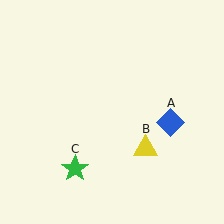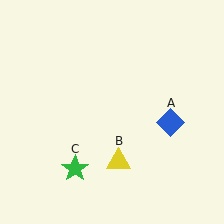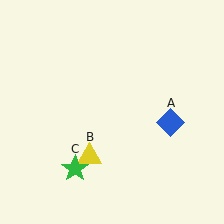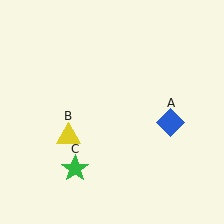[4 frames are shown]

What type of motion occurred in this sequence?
The yellow triangle (object B) rotated clockwise around the center of the scene.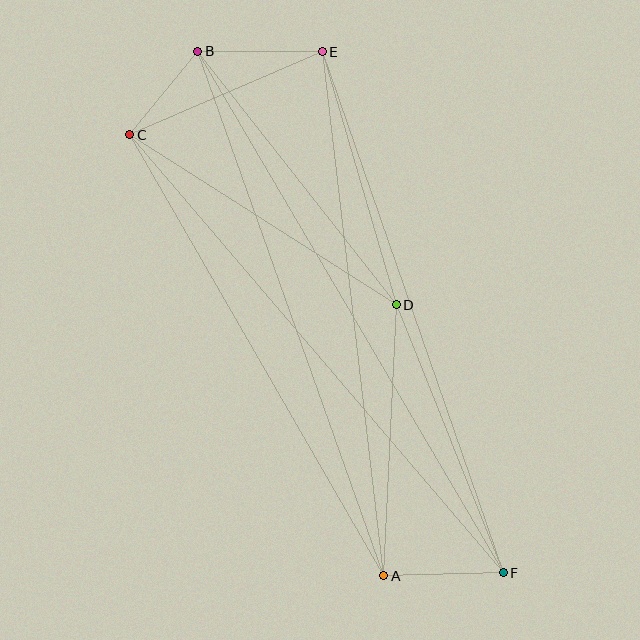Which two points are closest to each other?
Points B and C are closest to each other.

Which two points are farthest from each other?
Points B and F are farthest from each other.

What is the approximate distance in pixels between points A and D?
The distance between A and D is approximately 271 pixels.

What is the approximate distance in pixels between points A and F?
The distance between A and F is approximately 119 pixels.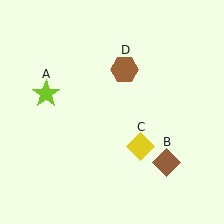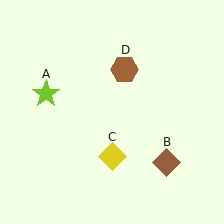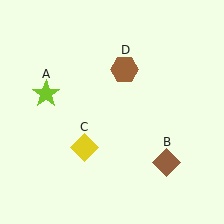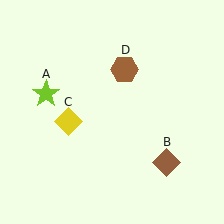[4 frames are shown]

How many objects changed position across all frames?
1 object changed position: yellow diamond (object C).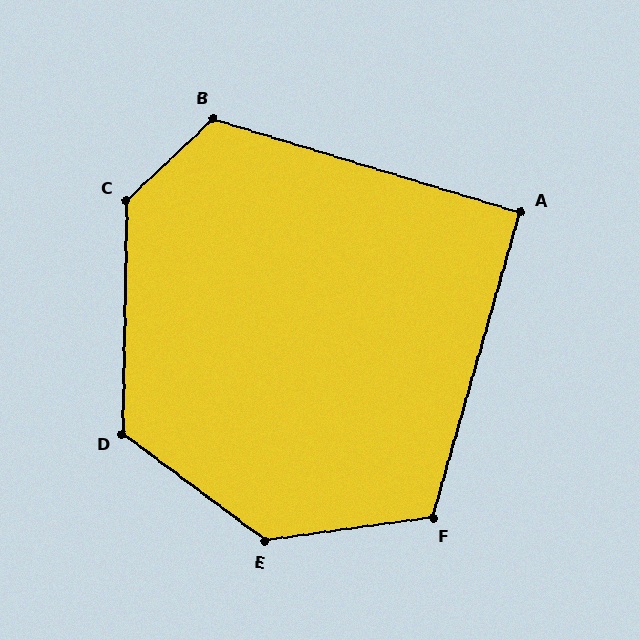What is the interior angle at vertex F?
Approximately 114 degrees (obtuse).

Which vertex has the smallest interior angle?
A, at approximately 91 degrees.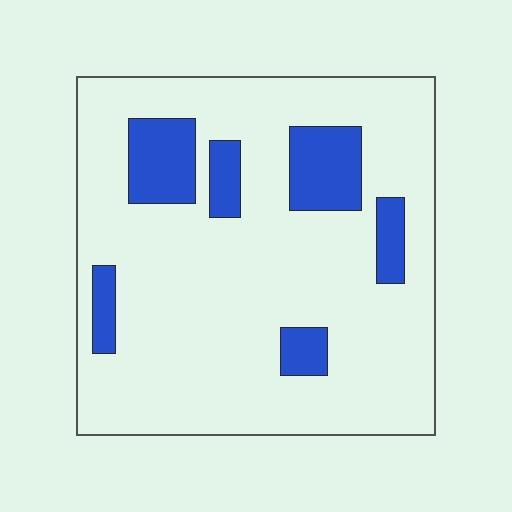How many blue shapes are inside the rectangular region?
6.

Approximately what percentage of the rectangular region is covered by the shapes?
Approximately 15%.